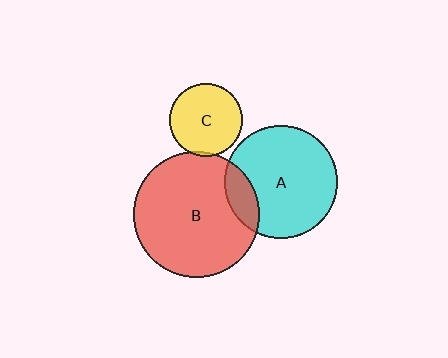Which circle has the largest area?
Circle B (red).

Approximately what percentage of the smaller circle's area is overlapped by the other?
Approximately 15%.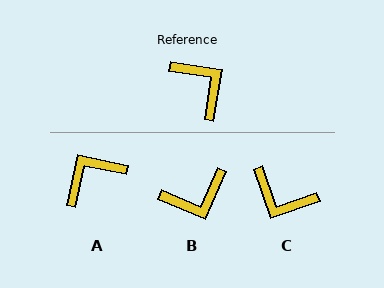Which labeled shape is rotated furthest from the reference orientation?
C, about 152 degrees away.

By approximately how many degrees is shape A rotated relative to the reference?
Approximately 87 degrees counter-clockwise.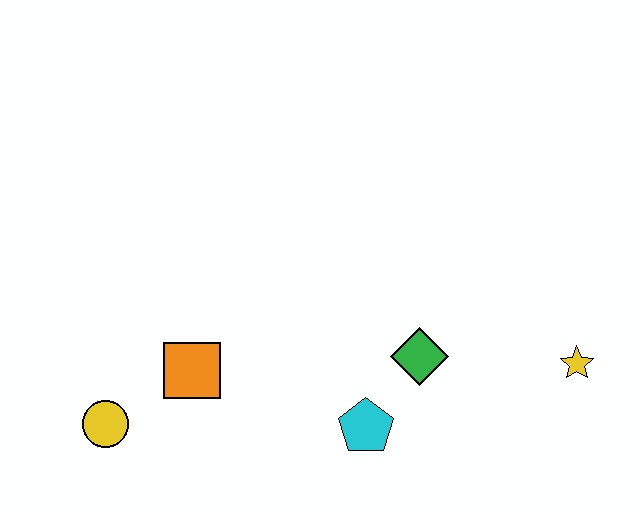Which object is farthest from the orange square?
The yellow star is farthest from the orange square.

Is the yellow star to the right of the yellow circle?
Yes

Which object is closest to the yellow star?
The green diamond is closest to the yellow star.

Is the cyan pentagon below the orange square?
Yes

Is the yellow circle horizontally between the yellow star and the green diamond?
No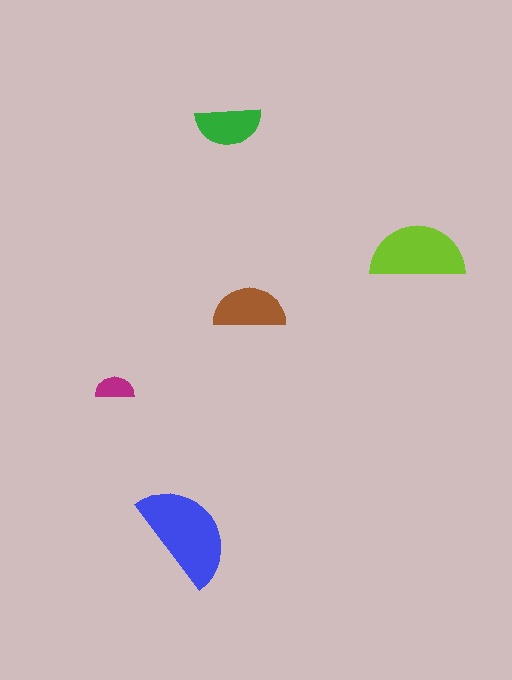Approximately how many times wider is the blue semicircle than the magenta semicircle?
About 3 times wider.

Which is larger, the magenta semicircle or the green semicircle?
The green one.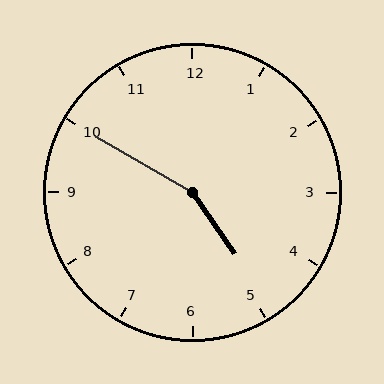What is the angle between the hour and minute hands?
Approximately 155 degrees.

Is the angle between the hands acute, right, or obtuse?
It is obtuse.